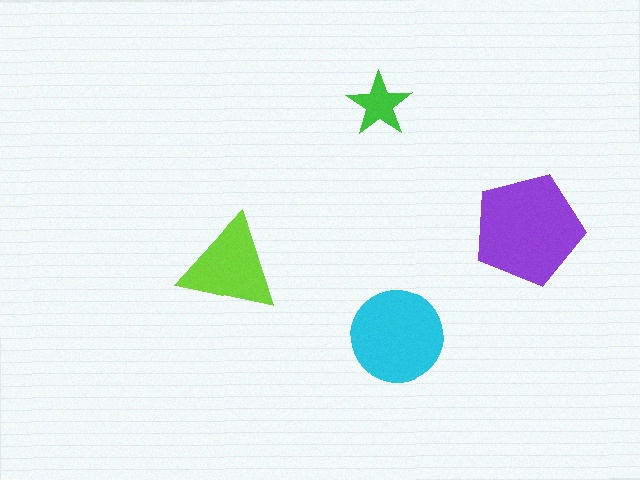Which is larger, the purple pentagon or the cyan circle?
The purple pentagon.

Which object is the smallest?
The green star.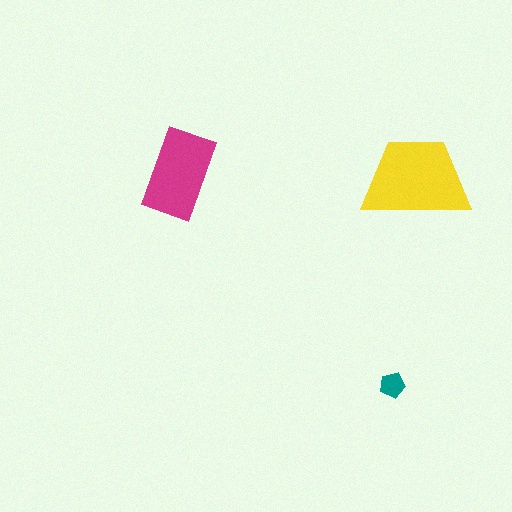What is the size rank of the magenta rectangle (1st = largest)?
2nd.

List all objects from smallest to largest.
The teal pentagon, the magenta rectangle, the yellow trapezoid.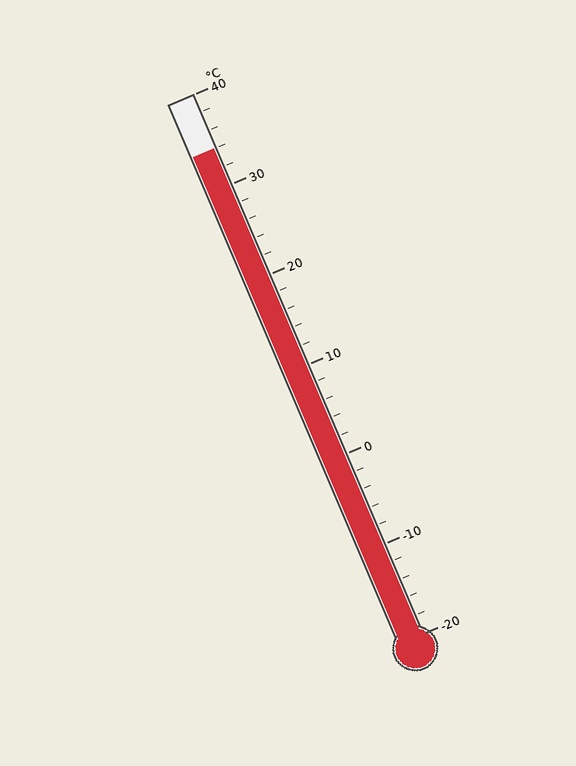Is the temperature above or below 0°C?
The temperature is above 0°C.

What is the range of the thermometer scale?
The thermometer scale ranges from -20°C to 40°C.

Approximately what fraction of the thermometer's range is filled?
The thermometer is filled to approximately 90% of its range.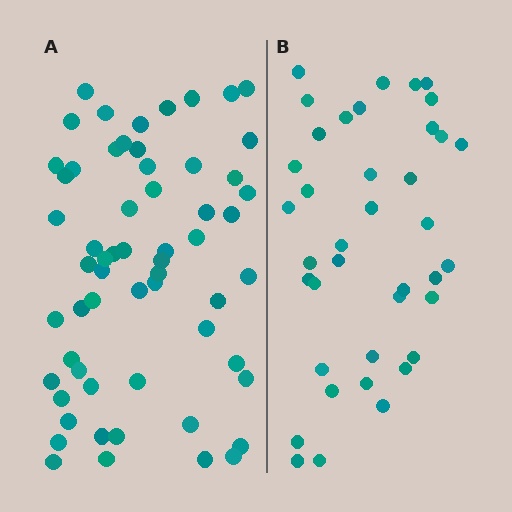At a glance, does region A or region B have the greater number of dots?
Region A (the left region) has more dots.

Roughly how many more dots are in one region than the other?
Region A has approximately 20 more dots than region B.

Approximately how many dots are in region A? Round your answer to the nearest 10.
About 60 dots.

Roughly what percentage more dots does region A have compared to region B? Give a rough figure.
About 55% more.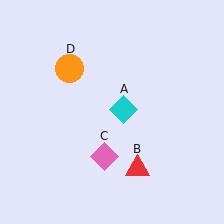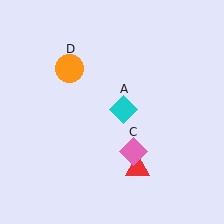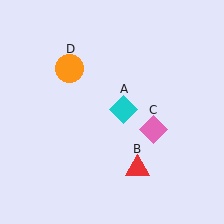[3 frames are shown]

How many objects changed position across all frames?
1 object changed position: pink diamond (object C).